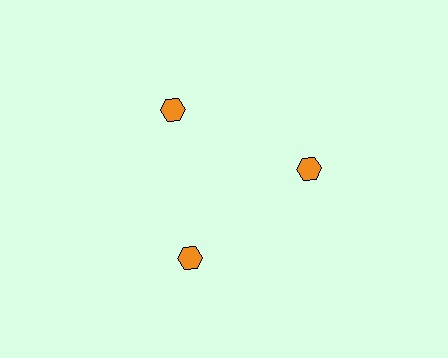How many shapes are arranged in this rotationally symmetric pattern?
There are 3 shapes, arranged in 3 groups of 1.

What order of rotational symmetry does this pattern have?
This pattern has 3-fold rotational symmetry.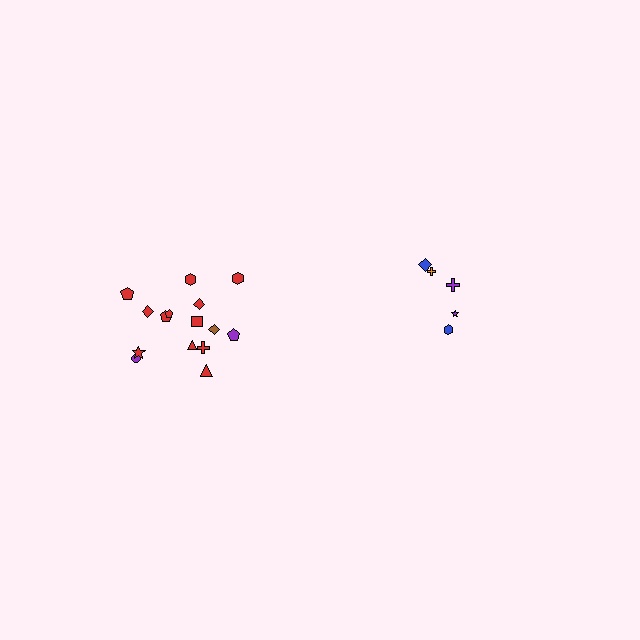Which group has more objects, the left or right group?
The left group.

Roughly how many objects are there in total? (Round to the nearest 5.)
Roughly 20 objects in total.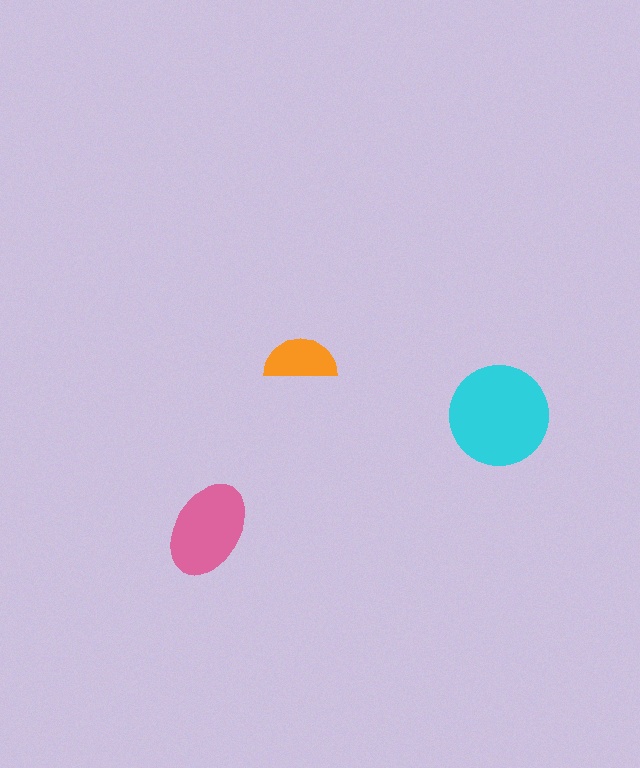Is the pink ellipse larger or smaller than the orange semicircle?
Larger.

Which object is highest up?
The orange semicircle is topmost.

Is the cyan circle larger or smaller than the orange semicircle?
Larger.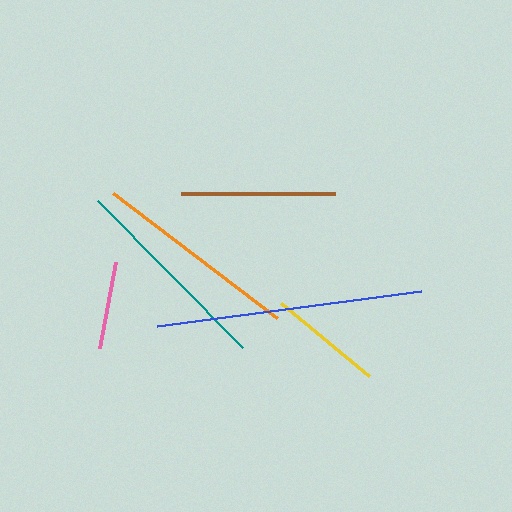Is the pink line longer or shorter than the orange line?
The orange line is longer than the pink line.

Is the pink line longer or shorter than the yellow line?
The yellow line is longer than the pink line.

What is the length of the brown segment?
The brown segment is approximately 154 pixels long.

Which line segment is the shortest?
The pink line is the shortest at approximately 88 pixels.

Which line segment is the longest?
The blue line is the longest at approximately 266 pixels.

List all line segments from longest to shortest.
From longest to shortest: blue, orange, teal, brown, yellow, pink.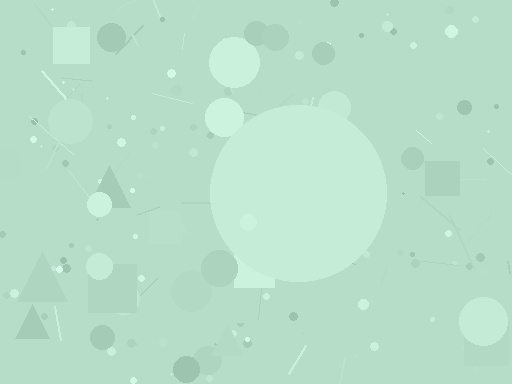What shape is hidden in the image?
A circle is hidden in the image.